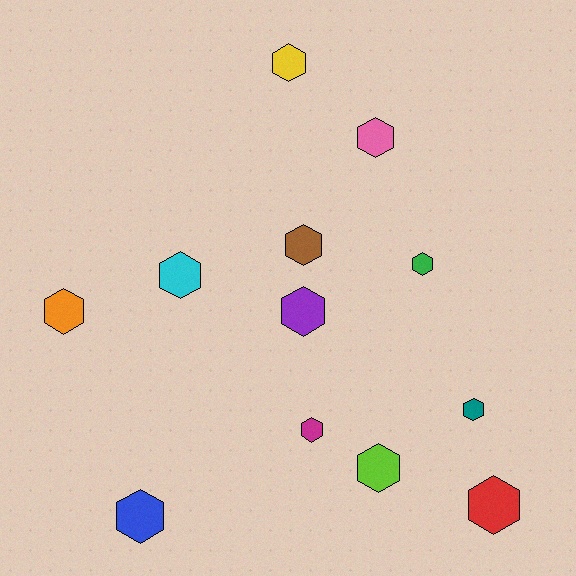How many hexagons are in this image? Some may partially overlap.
There are 12 hexagons.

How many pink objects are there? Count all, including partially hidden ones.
There is 1 pink object.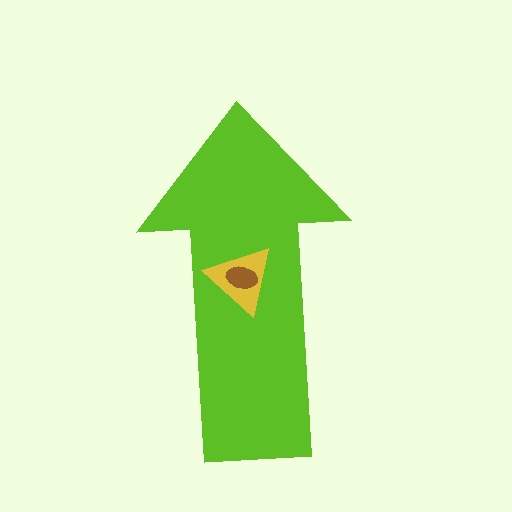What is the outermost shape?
The lime arrow.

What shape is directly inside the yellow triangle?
The brown ellipse.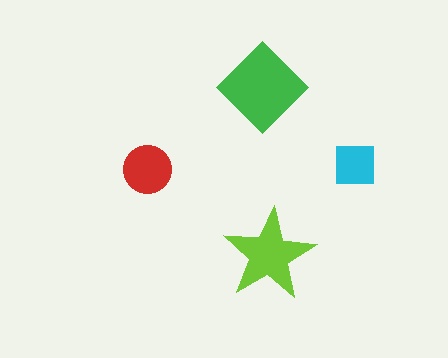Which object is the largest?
The green diamond.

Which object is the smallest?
The cyan square.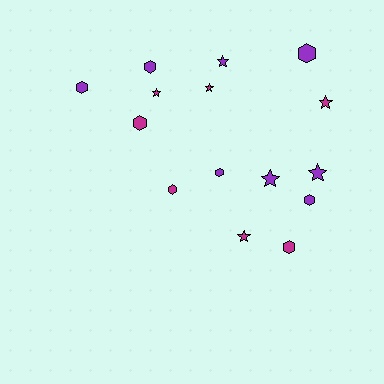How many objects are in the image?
There are 15 objects.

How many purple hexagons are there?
There are 5 purple hexagons.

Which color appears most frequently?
Purple, with 8 objects.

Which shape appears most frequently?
Hexagon, with 8 objects.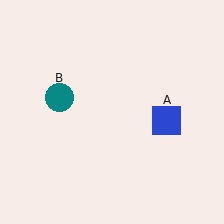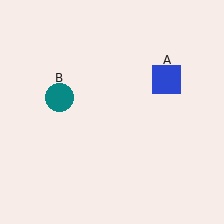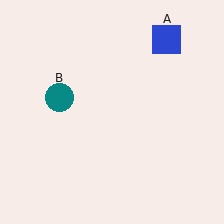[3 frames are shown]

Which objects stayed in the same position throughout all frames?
Teal circle (object B) remained stationary.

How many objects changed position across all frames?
1 object changed position: blue square (object A).